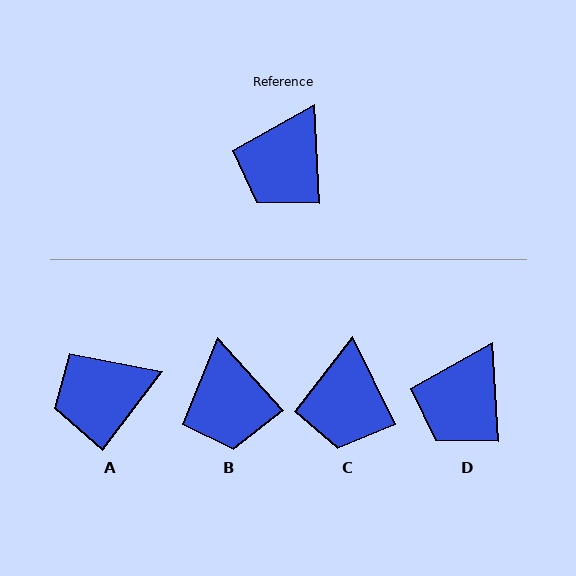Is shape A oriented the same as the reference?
No, it is off by about 40 degrees.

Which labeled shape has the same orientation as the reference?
D.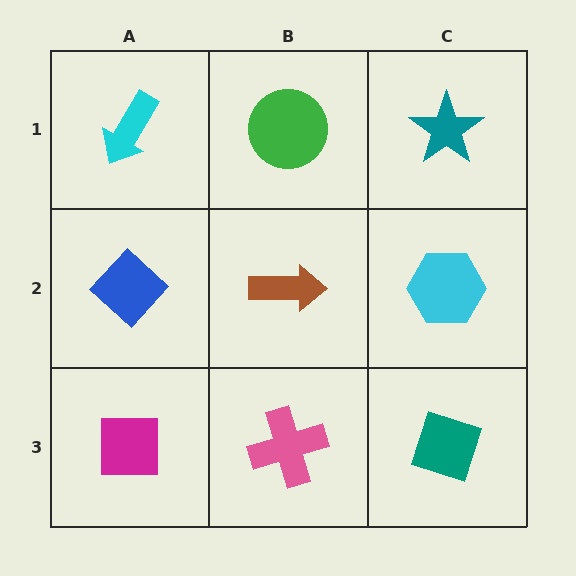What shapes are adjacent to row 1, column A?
A blue diamond (row 2, column A), a green circle (row 1, column B).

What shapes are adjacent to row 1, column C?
A cyan hexagon (row 2, column C), a green circle (row 1, column B).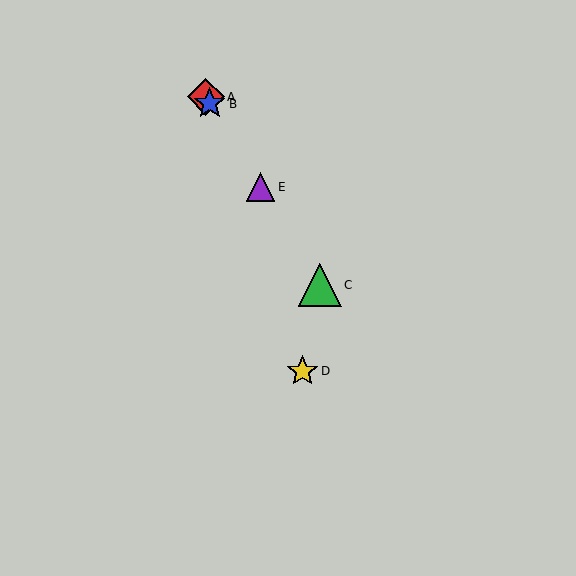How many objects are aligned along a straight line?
4 objects (A, B, C, E) are aligned along a straight line.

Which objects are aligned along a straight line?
Objects A, B, C, E are aligned along a straight line.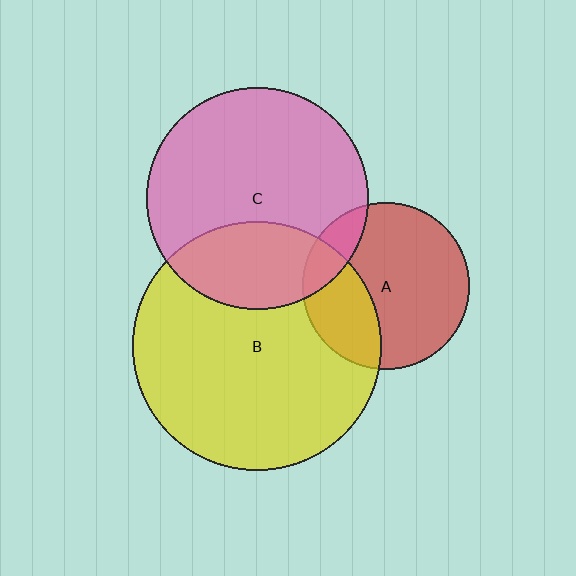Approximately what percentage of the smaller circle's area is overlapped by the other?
Approximately 15%.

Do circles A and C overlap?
Yes.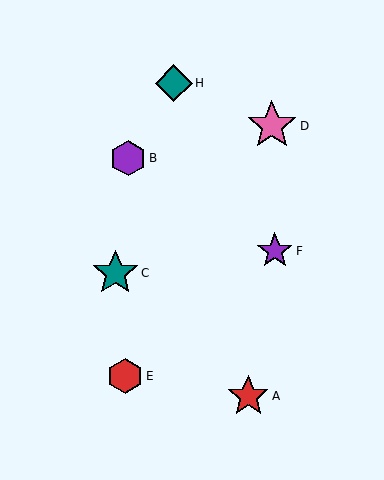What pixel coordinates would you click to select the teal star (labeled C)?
Click at (115, 273) to select the teal star C.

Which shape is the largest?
The pink star (labeled D) is the largest.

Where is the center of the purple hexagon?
The center of the purple hexagon is at (128, 158).